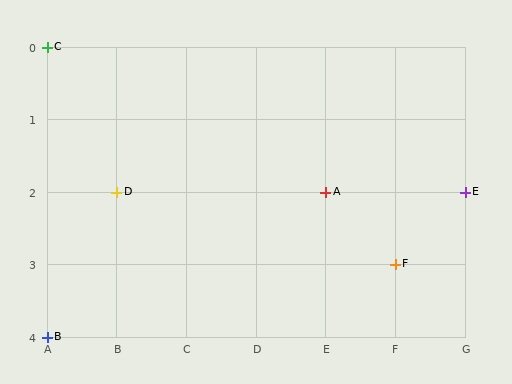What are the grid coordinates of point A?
Point A is at grid coordinates (E, 2).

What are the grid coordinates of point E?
Point E is at grid coordinates (G, 2).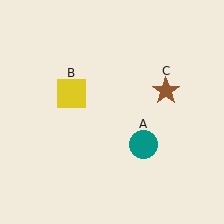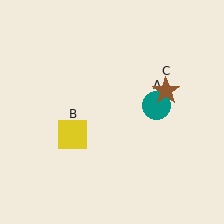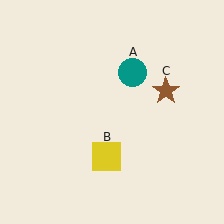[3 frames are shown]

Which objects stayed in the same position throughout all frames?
Brown star (object C) remained stationary.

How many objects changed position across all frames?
2 objects changed position: teal circle (object A), yellow square (object B).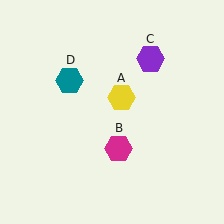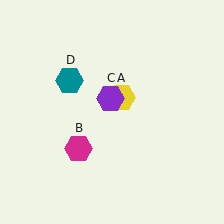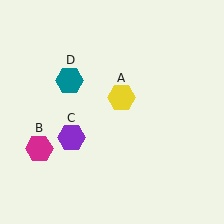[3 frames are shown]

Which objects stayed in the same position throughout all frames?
Yellow hexagon (object A) and teal hexagon (object D) remained stationary.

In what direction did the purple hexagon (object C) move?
The purple hexagon (object C) moved down and to the left.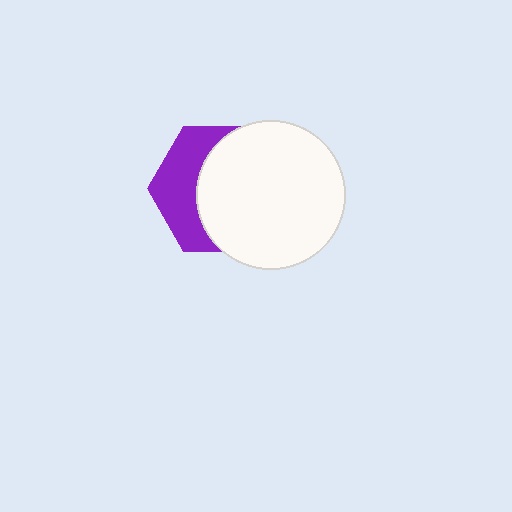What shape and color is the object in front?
The object in front is a white circle.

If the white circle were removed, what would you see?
You would see the complete purple hexagon.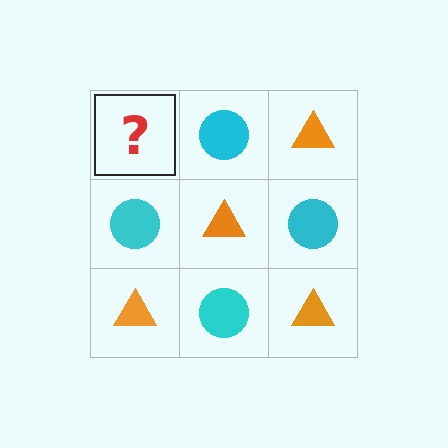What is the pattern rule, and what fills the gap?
The rule is that it alternates orange triangle and cyan circle in a checkerboard pattern. The gap should be filled with an orange triangle.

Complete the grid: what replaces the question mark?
The question mark should be replaced with an orange triangle.